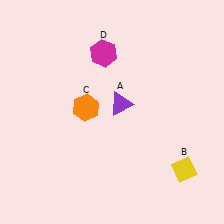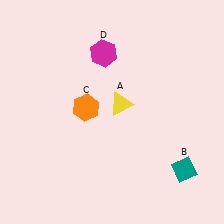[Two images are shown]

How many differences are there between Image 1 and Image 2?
There are 2 differences between the two images.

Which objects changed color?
A changed from purple to yellow. B changed from yellow to teal.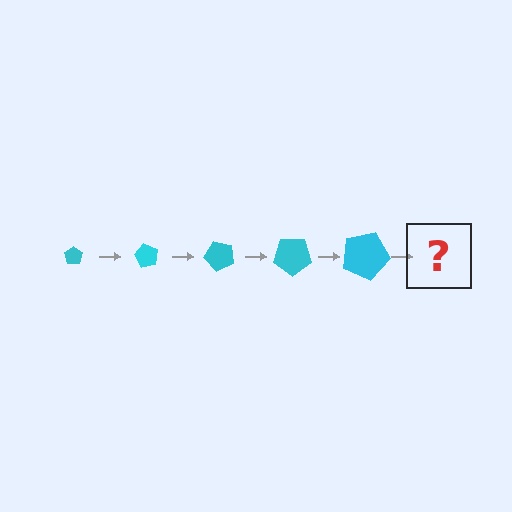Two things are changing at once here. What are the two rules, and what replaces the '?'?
The two rules are that the pentagon grows larger each step and it rotates 60 degrees each step. The '?' should be a pentagon, larger than the previous one and rotated 300 degrees from the start.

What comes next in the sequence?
The next element should be a pentagon, larger than the previous one and rotated 300 degrees from the start.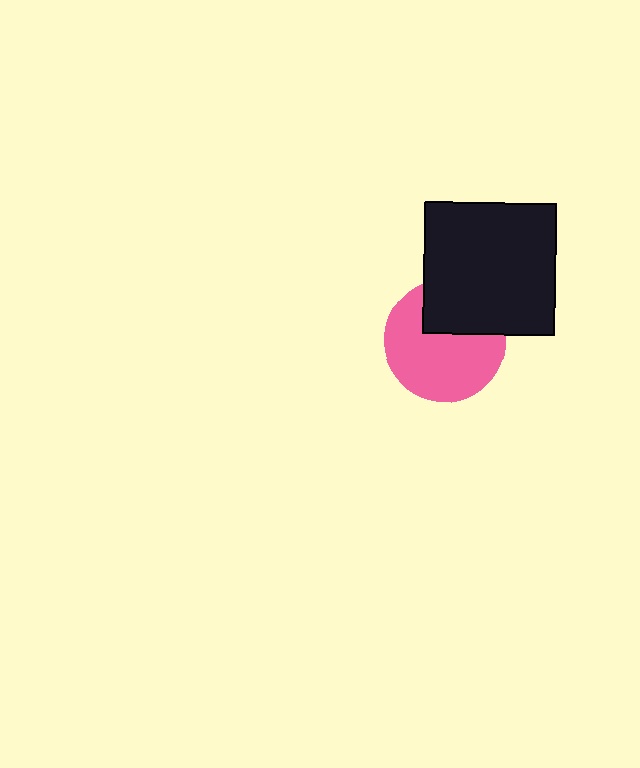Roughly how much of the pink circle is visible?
Most of it is visible (roughly 69%).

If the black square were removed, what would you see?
You would see the complete pink circle.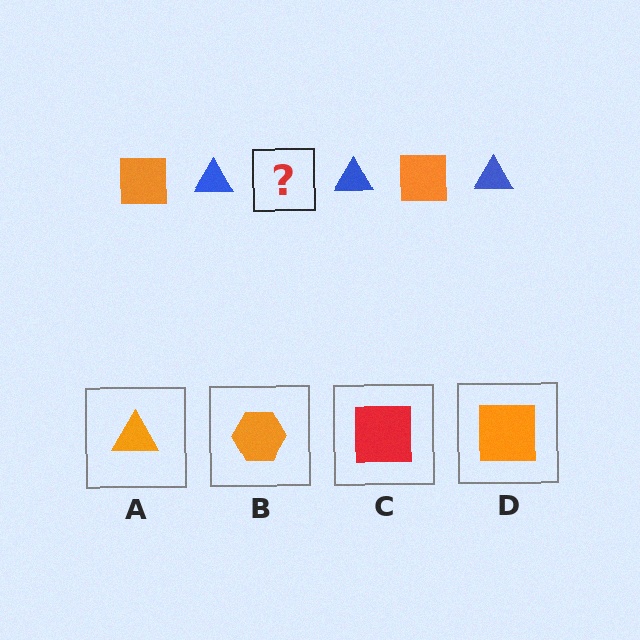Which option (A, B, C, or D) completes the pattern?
D.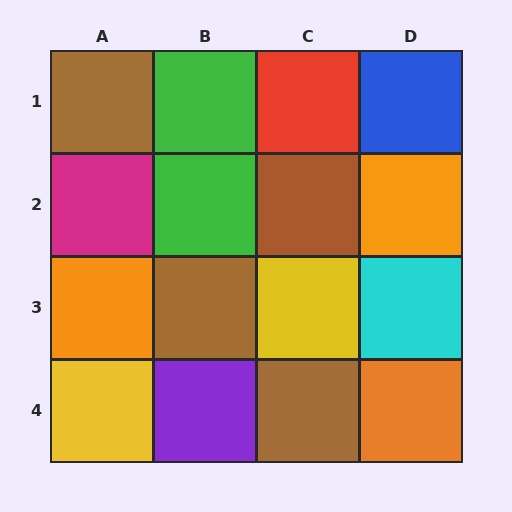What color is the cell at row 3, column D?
Cyan.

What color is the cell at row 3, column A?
Orange.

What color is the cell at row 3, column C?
Yellow.